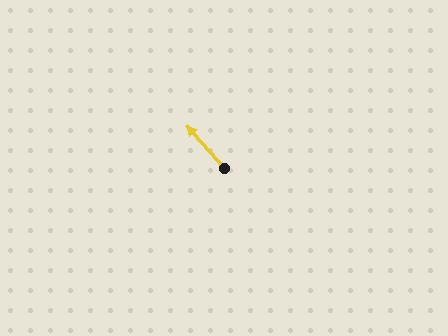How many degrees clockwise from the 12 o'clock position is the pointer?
Approximately 319 degrees.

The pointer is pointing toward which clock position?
Roughly 11 o'clock.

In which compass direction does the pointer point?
Northwest.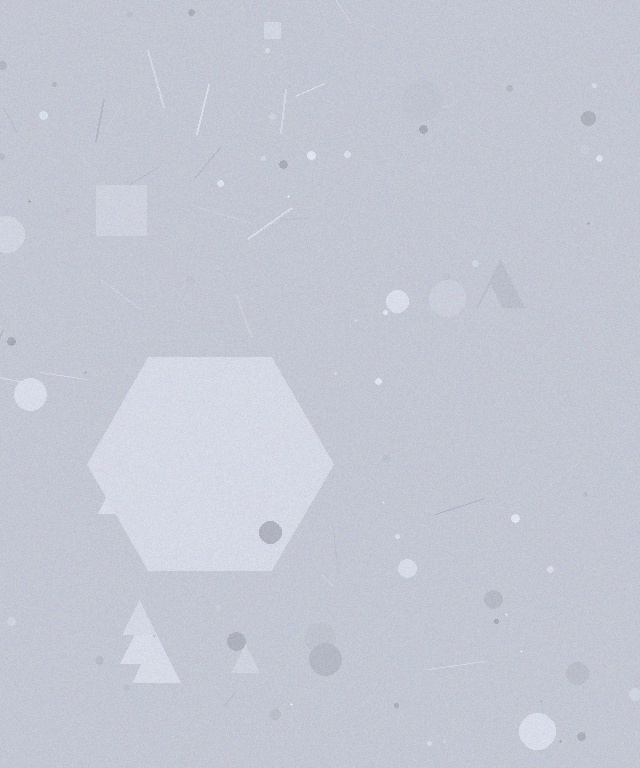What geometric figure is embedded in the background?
A hexagon is embedded in the background.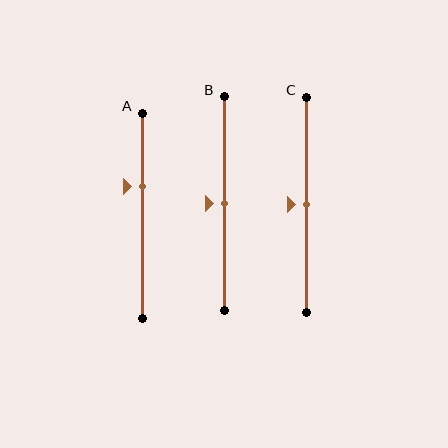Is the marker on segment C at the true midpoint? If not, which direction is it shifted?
Yes, the marker on segment C is at the true midpoint.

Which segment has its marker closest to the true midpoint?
Segment B has its marker closest to the true midpoint.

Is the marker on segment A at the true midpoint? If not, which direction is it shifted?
No, the marker on segment A is shifted upward by about 14% of the segment length.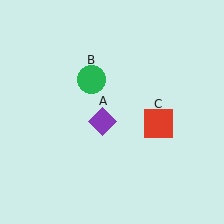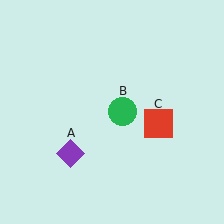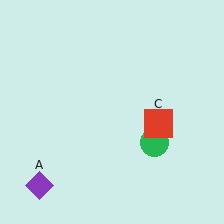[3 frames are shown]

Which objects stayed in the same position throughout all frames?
Red square (object C) remained stationary.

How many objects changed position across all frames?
2 objects changed position: purple diamond (object A), green circle (object B).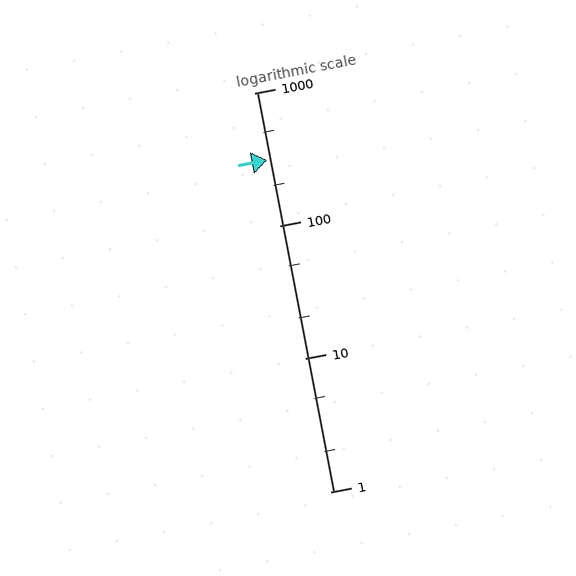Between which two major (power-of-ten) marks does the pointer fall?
The pointer is between 100 and 1000.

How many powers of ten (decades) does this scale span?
The scale spans 3 decades, from 1 to 1000.